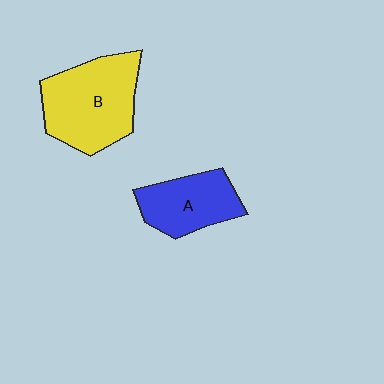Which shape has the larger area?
Shape B (yellow).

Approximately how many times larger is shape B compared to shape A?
Approximately 1.5 times.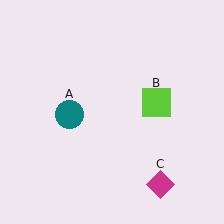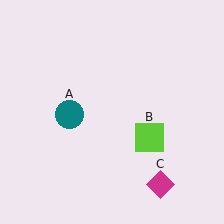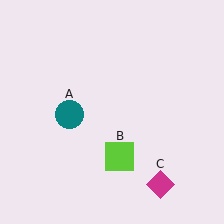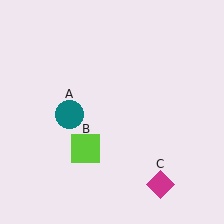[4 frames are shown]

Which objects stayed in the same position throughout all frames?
Teal circle (object A) and magenta diamond (object C) remained stationary.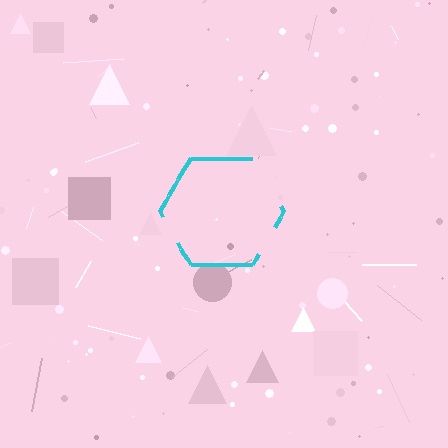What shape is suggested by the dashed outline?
The dashed outline suggests a hexagon.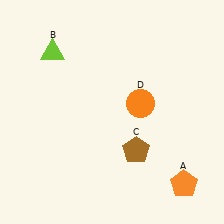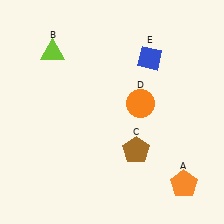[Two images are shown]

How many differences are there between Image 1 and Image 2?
There is 1 difference between the two images.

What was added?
A blue diamond (E) was added in Image 2.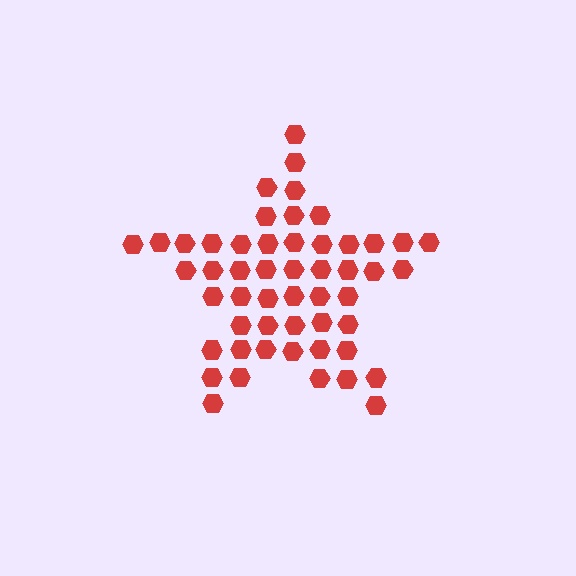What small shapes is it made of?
It is made of small hexagons.